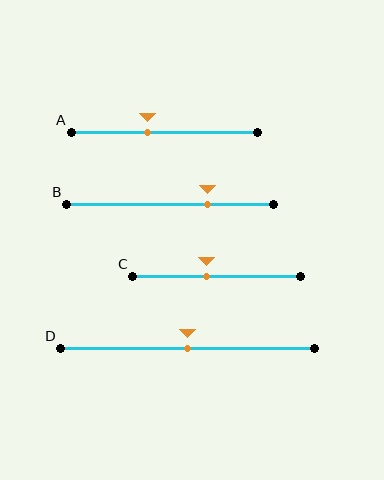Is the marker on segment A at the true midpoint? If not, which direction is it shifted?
No, the marker on segment A is shifted to the left by about 9% of the segment length.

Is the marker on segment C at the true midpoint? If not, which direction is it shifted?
No, the marker on segment C is shifted to the left by about 6% of the segment length.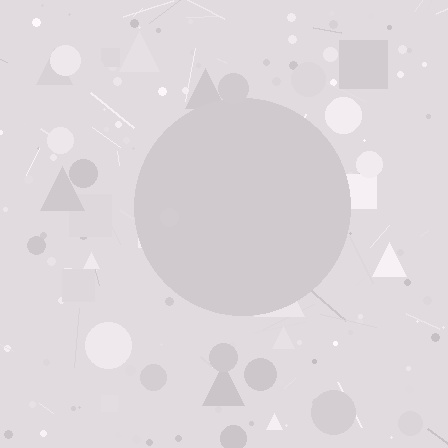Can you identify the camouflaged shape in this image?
The camouflaged shape is a circle.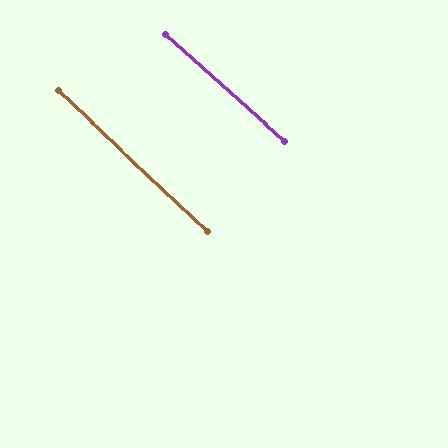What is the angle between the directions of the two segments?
Approximately 1 degree.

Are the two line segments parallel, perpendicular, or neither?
Parallel — their directions differ by only 1.2°.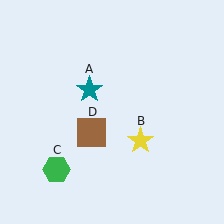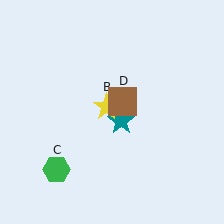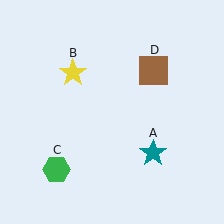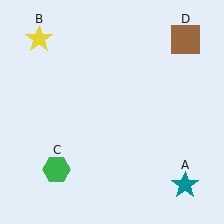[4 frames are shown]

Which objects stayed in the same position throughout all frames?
Green hexagon (object C) remained stationary.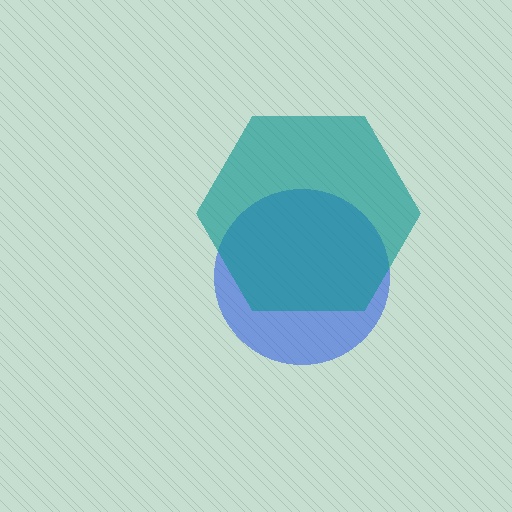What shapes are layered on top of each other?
The layered shapes are: a blue circle, a teal hexagon.